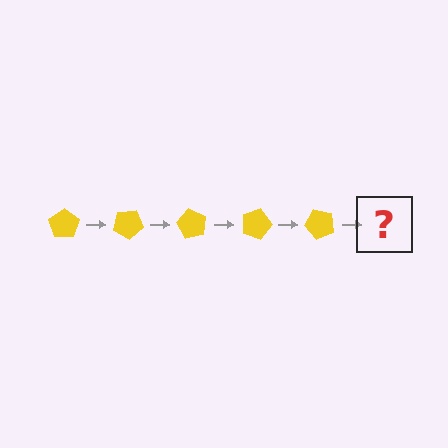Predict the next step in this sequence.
The next step is a yellow pentagon rotated 150 degrees.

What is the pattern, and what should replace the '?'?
The pattern is that the pentagon rotates 30 degrees each step. The '?' should be a yellow pentagon rotated 150 degrees.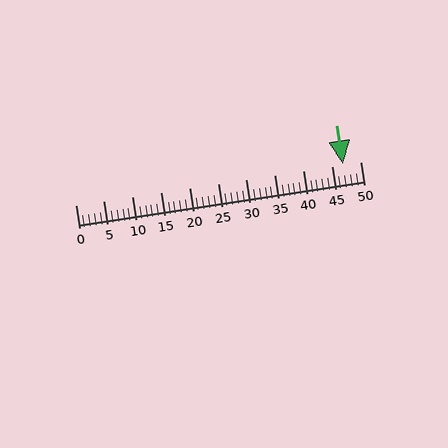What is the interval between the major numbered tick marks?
The major tick marks are spaced 5 units apart.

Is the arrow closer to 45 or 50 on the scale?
The arrow is closer to 45.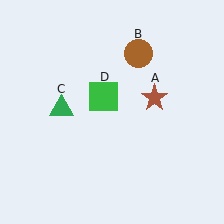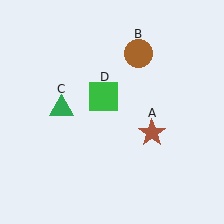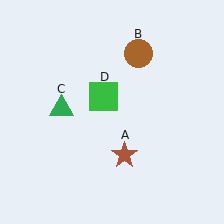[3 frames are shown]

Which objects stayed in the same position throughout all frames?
Brown circle (object B) and green triangle (object C) and green square (object D) remained stationary.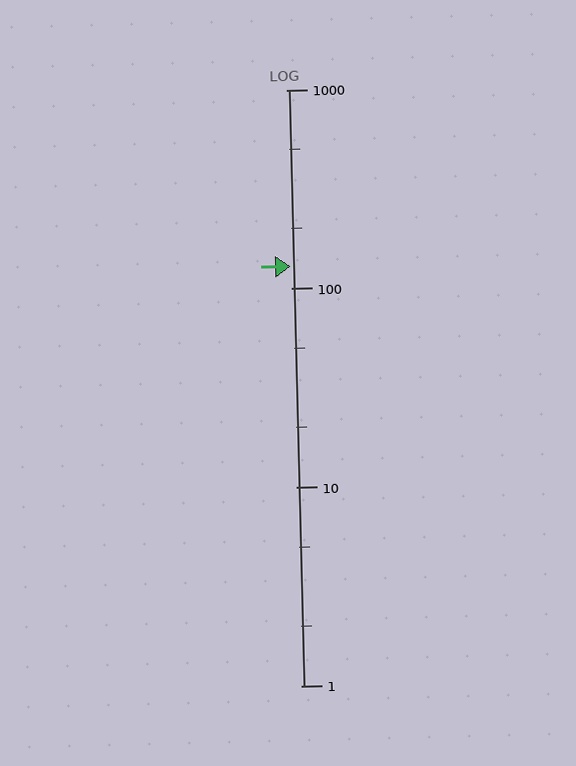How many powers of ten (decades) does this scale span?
The scale spans 3 decades, from 1 to 1000.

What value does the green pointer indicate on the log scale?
The pointer indicates approximately 130.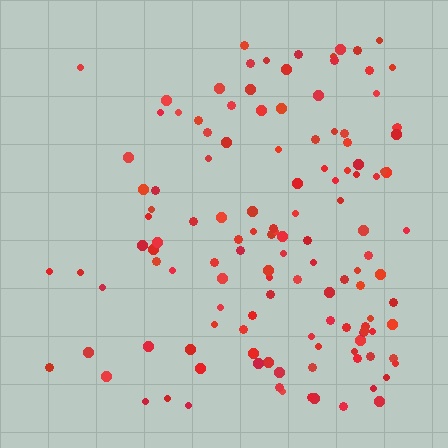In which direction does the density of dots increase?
From left to right, with the right side densest.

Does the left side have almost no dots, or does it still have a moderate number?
Still a moderate number, just noticeably fewer than the right.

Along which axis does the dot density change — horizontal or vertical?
Horizontal.